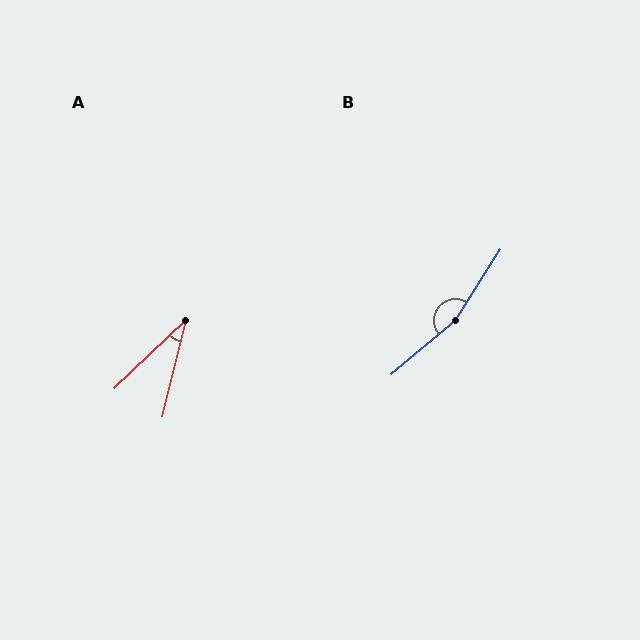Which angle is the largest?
B, at approximately 163 degrees.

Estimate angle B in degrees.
Approximately 163 degrees.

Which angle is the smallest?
A, at approximately 32 degrees.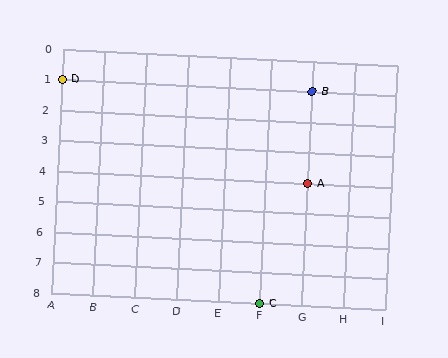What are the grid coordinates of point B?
Point B is at grid coordinates (G, 1).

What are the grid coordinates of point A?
Point A is at grid coordinates (G, 4).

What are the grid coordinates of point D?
Point D is at grid coordinates (A, 1).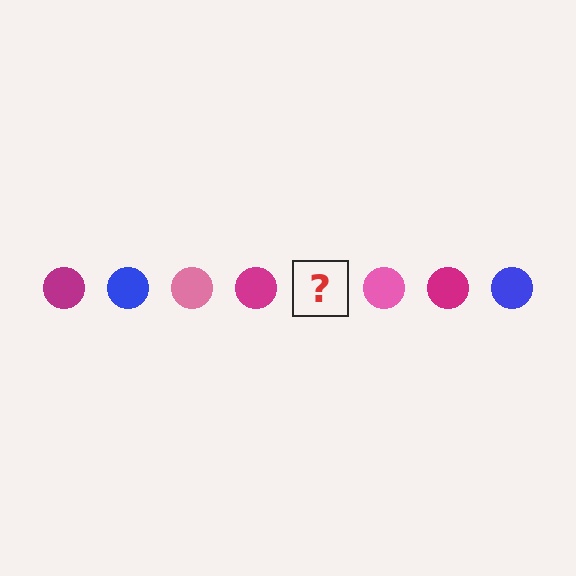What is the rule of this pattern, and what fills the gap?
The rule is that the pattern cycles through magenta, blue, pink circles. The gap should be filled with a blue circle.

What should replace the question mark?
The question mark should be replaced with a blue circle.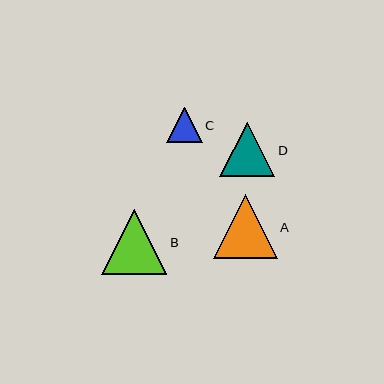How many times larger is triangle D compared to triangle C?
Triangle D is approximately 1.5 times the size of triangle C.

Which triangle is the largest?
Triangle B is the largest with a size of approximately 65 pixels.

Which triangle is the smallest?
Triangle C is the smallest with a size of approximately 36 pixels.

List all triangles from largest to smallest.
From largest to smallest: B, A, D, C.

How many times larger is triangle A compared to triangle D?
Triangle A is approximately 1.2 times the size of triangle D.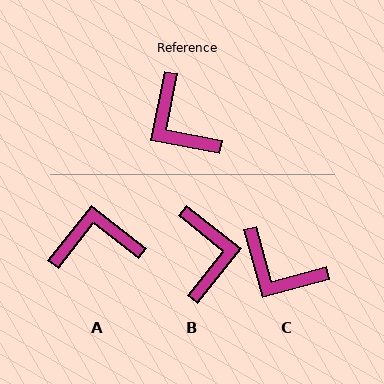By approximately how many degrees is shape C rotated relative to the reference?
Approximately 26 degrees counter-clockwise.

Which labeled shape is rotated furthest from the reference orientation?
B, about 152 degrees away.